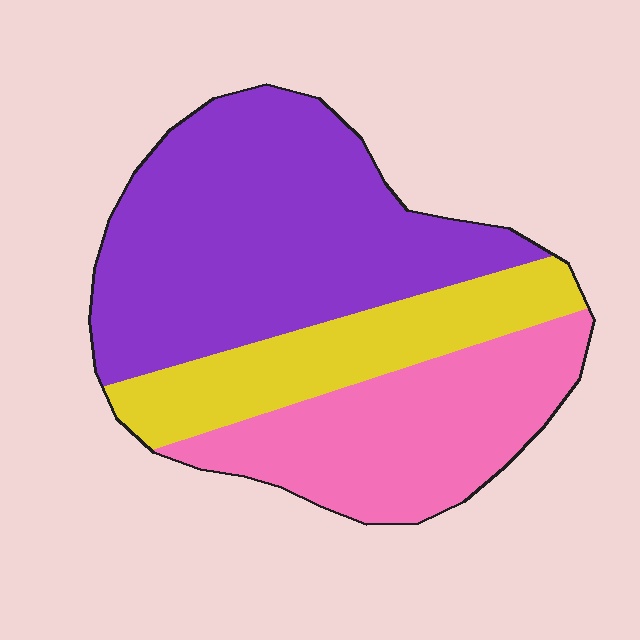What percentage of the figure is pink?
Pink covers 30% of the figure.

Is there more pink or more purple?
Purple.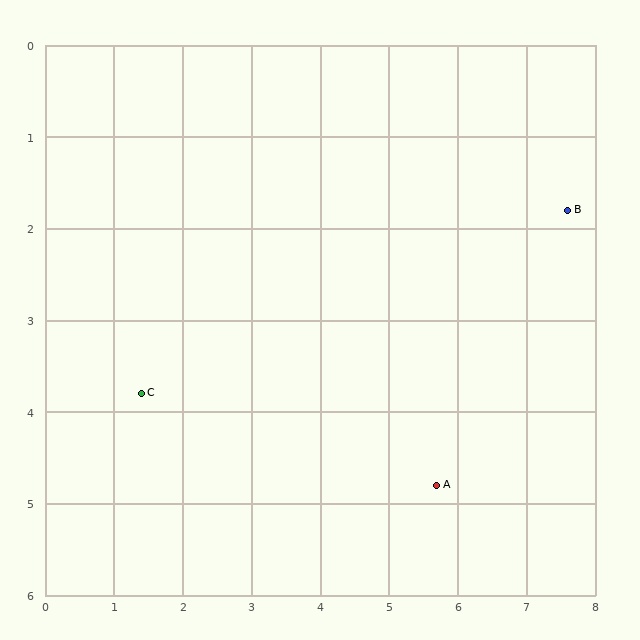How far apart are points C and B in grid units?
Points C and B are about 6.5 grid units apart.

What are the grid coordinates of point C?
Point C is at approximately (1.4, 3.8).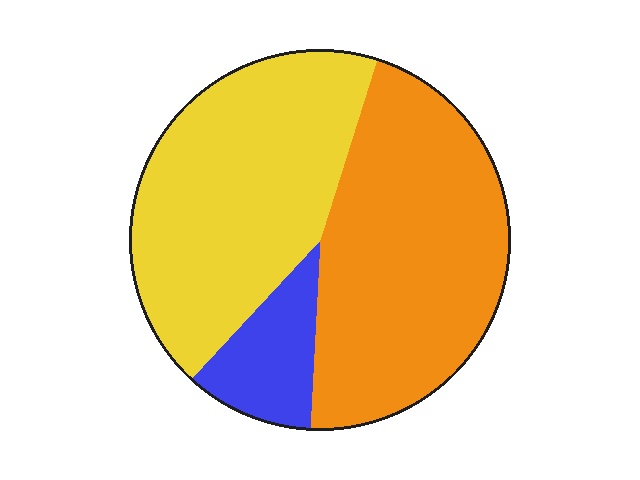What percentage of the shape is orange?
Orange covers roughly 45% of the shape.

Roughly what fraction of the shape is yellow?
Yellow takes up between a third and a half of the shape.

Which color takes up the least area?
Blue, at roughly 10%.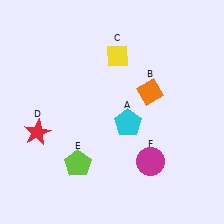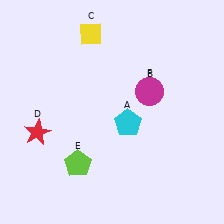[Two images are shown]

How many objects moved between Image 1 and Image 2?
2 objects moved between the two images.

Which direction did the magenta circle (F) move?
The magenta circle (F) moved up.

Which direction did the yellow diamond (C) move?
The yellow diamond (C) moved left.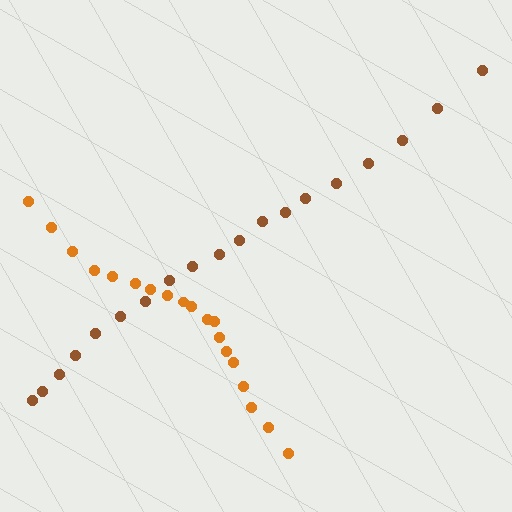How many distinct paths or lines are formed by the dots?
There are 2 distinct paths.